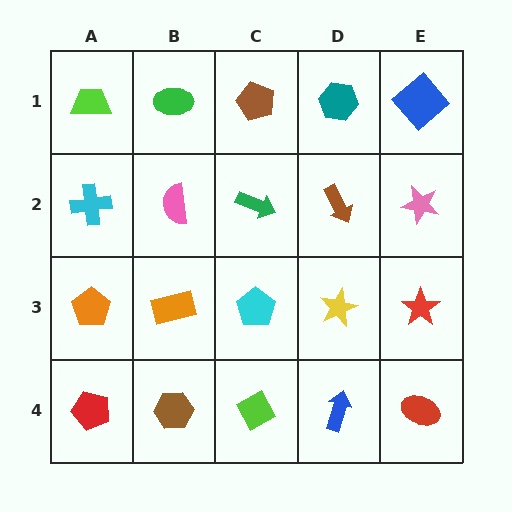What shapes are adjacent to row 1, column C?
A green arrow (row 2, column C), a green ellipse (row 1, column B), a teal hexagon (row 1, column D).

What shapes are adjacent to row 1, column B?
A pink semicircle (row 2, column B), a lime trapezoid (row 1, column A), a brown pentagon (row 1, column C).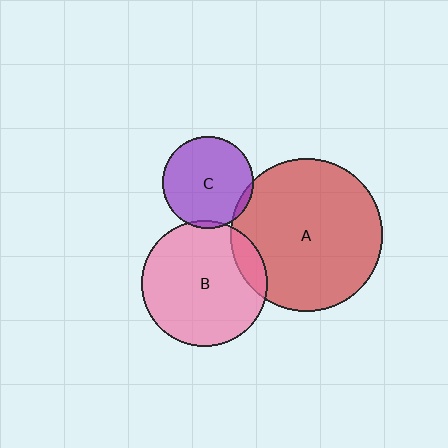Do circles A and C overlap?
Yes.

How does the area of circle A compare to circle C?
Approximately 2.8 times.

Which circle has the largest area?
Circle A (red).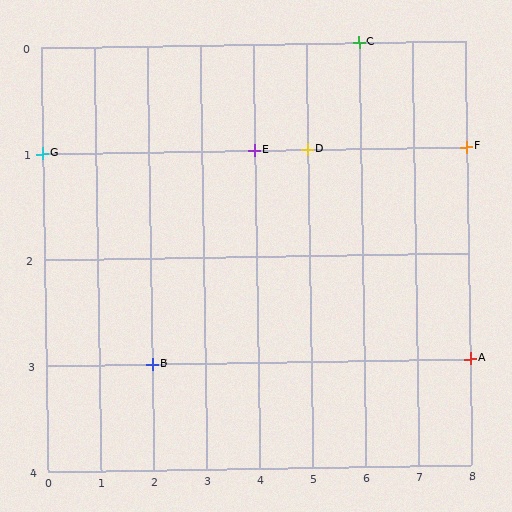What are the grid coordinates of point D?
Point D is at grid coordinates (5, 1).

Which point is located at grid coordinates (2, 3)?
Point B is at (2, 3).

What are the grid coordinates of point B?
Point B is at grid coordinates (2, 3).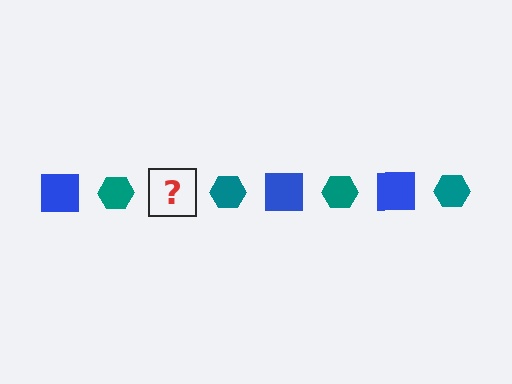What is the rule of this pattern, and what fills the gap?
The rule is that the pattern alternates between blue square and teal hexagon. The gap should be filled with a blue square.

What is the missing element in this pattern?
The missing element is a blue square.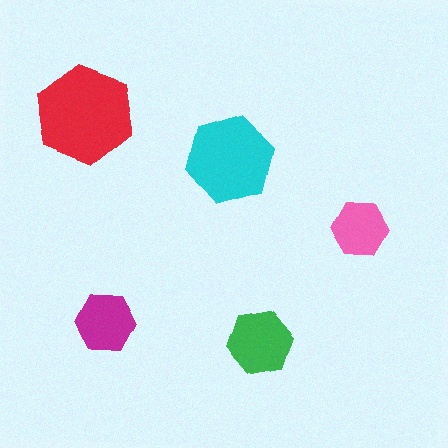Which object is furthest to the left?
The red hexagon is leftmost.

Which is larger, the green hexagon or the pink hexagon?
The green one.